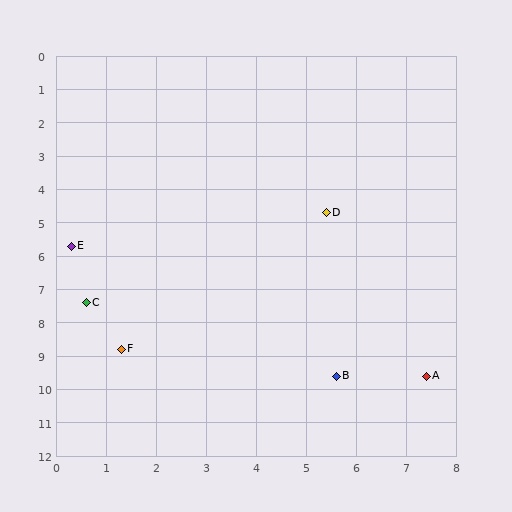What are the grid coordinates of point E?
Point E is at approximately (0.3, 5.7).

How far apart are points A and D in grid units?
Points A and D are about 5.3 grid units apart.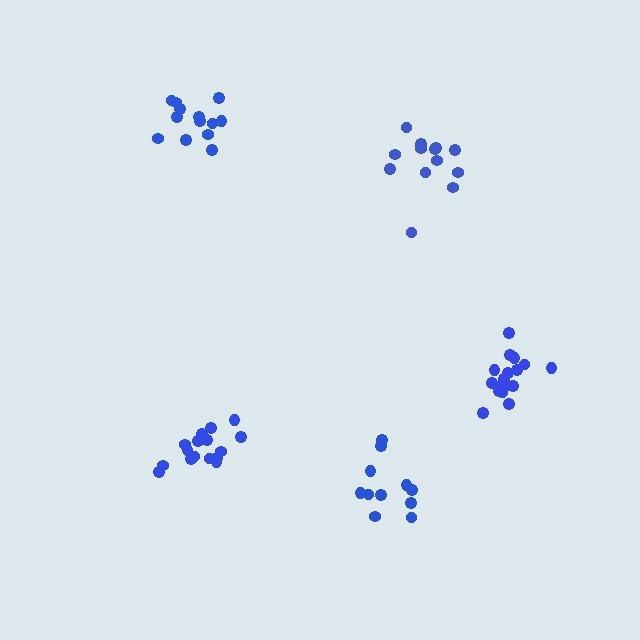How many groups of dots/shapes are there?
There are 5 groups.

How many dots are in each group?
Group 1: 11 dots, Group 2: 17 dots, Group 3: 13 dots, Group 4: 17 dots, Group 5: 13 dots (71 total).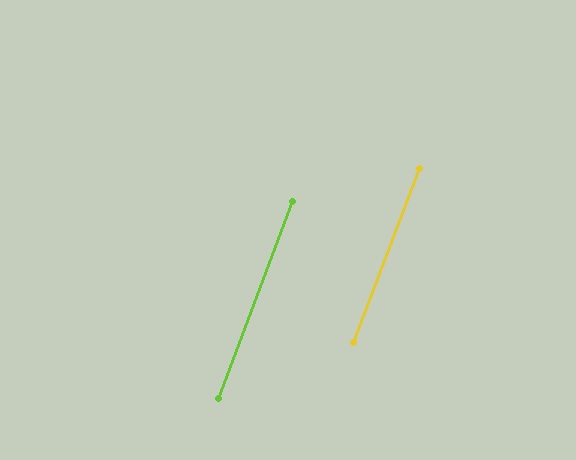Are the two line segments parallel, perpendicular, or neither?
Parallel — their directions differ by only 0.3°.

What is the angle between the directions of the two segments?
Approximately 0 degrees.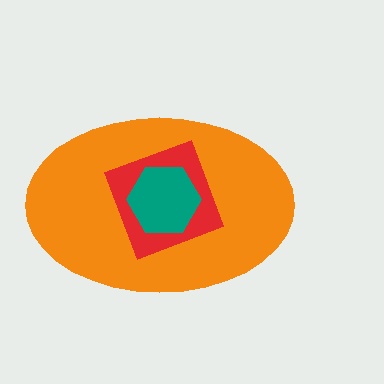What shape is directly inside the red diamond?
The teal hexagon.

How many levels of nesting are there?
3.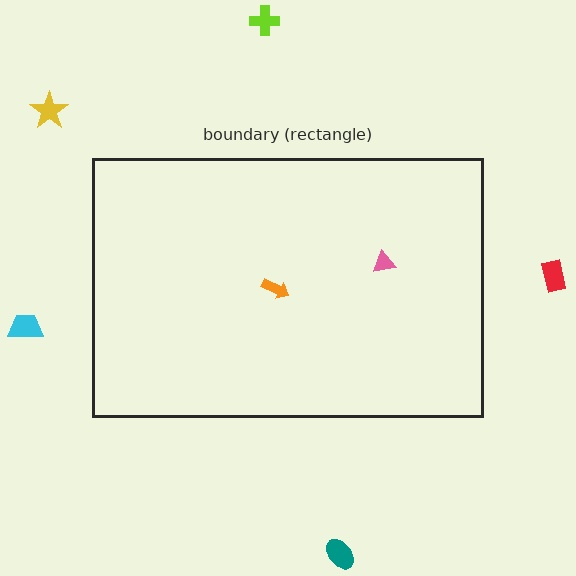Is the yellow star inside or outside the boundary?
Outside.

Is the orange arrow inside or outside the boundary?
Inside.